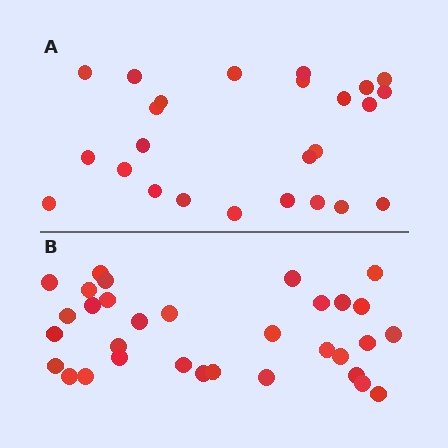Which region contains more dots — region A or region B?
Region B (the bottom region) has more dots.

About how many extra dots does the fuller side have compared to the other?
Region B has roughly 8 or so more dots than region A.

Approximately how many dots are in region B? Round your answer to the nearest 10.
About 30 dots. (The exact count is 32, which rounds to 30.)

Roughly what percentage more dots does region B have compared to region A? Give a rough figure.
About 30% more.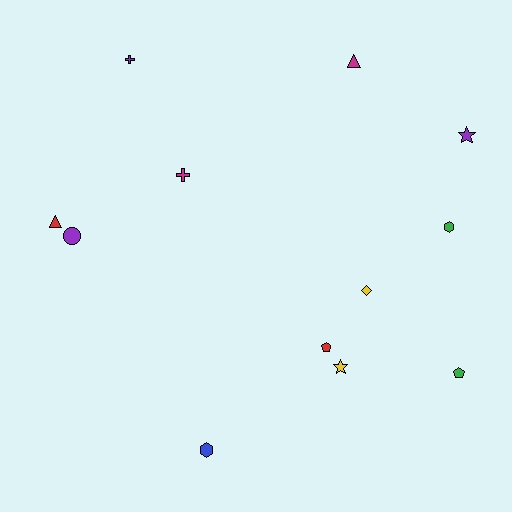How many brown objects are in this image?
There are no brown objects.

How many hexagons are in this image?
There are 2 hexagons.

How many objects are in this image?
There are 12 objects.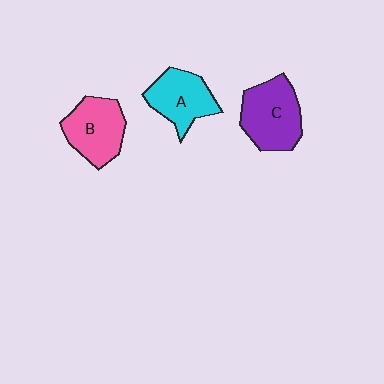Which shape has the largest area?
Shape C (purple).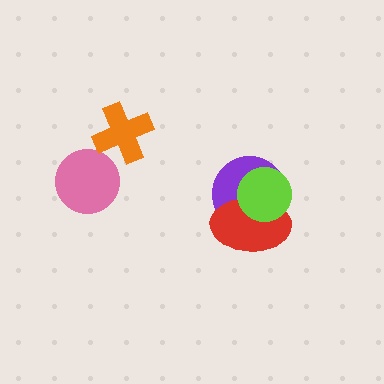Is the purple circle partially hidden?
Yes, it is partially covered by another shape.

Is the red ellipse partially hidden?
Yes, it is partially covered by another shape.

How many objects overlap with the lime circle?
2 objects overlap with the lime circle.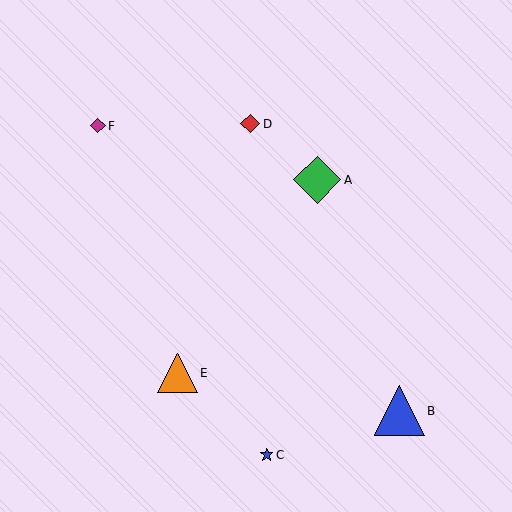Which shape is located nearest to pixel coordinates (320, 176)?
The green diamond (labeled A) at (317, 180) is nearest to that location.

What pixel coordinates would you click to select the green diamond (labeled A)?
Click at (317, 180) to select the green diamond A.